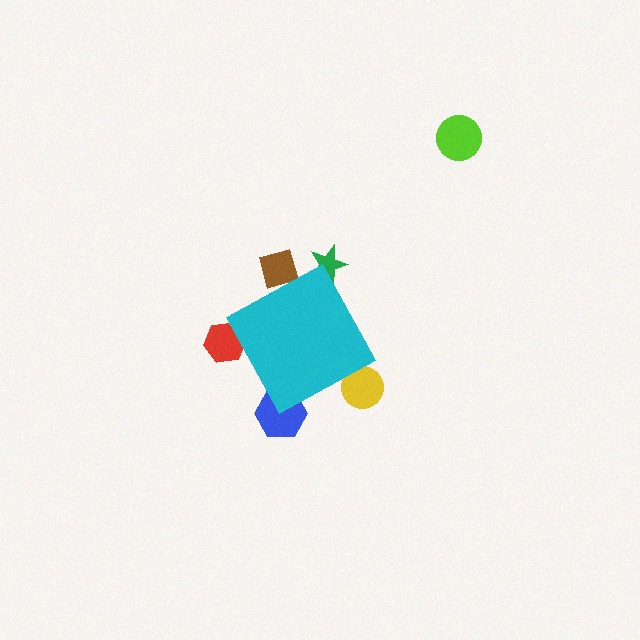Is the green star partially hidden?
Yes, the green star is partially hidden behind the cyan diamond.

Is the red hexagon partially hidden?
Yes, the red hexagon is partially hidden behind the cyan diamond.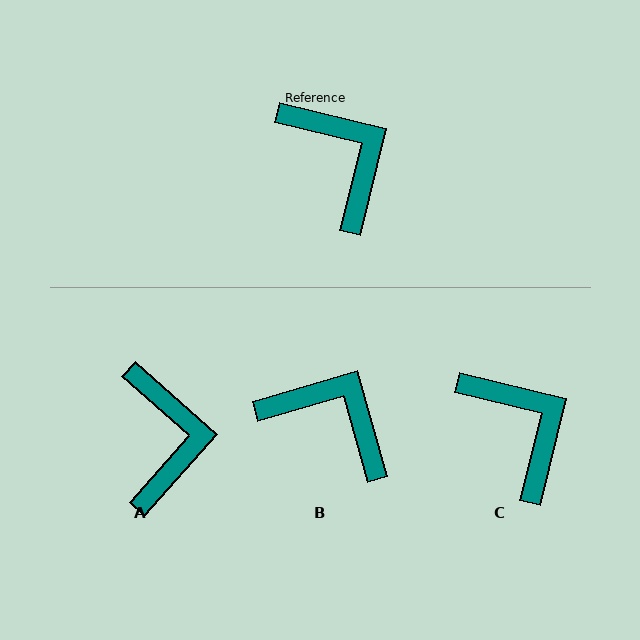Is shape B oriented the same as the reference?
No, it is off by about 30 degrees.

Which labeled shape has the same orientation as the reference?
C.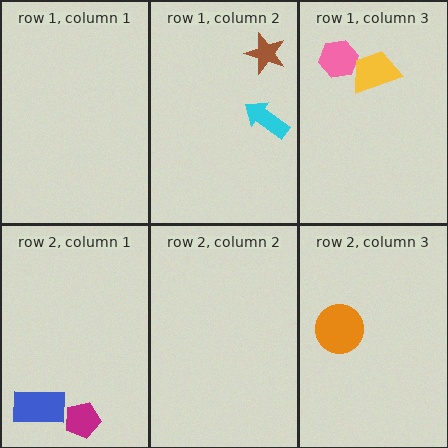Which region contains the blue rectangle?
The row 2, column 1 region.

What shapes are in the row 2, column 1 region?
The blue rectangle, the magenta pentagon.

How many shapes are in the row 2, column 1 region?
2.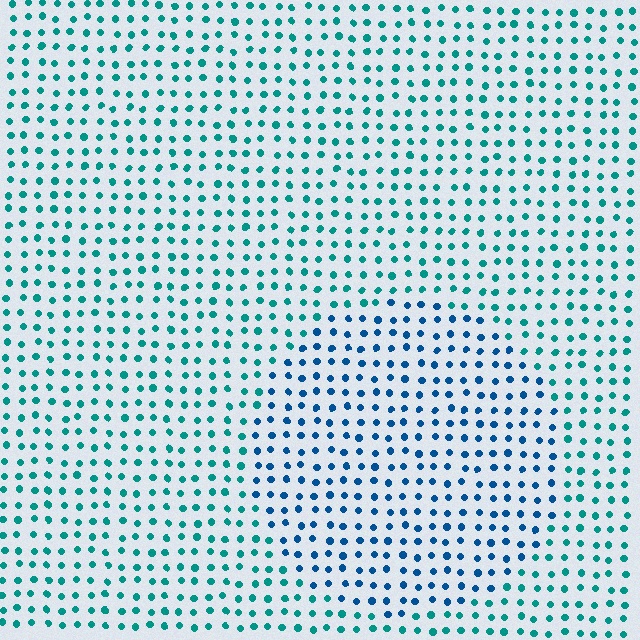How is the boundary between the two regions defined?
The boundary is defined purely by a slight shift in hue (about 33 degrees). Spacing, size, and orientation are identical on both sides.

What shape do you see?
I see a circle.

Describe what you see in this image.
The image is filled with small teal elements in a uniform arrangement. A circle-shaped region is visible where the elements are tinted to a slightly different hue, forming a subtle color boundary.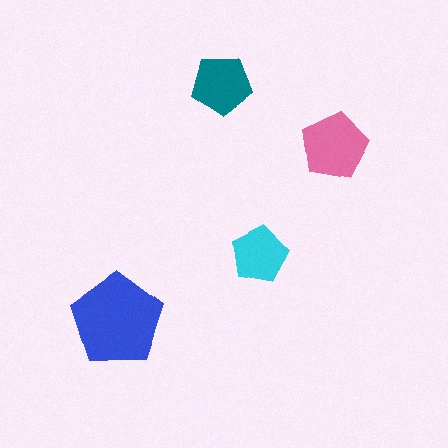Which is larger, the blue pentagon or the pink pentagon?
The blue one.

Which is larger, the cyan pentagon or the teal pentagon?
The teal one.